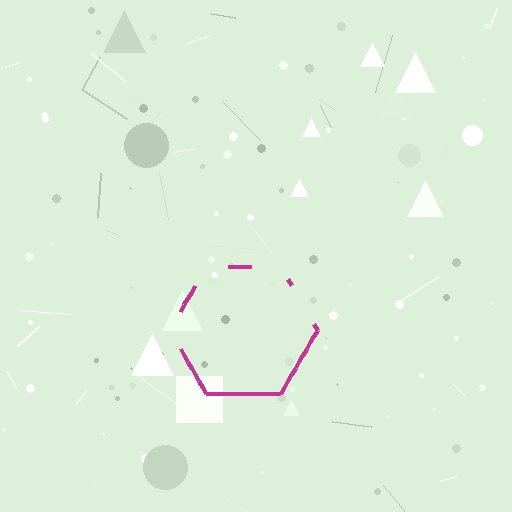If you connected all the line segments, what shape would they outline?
They would outline a hexagon.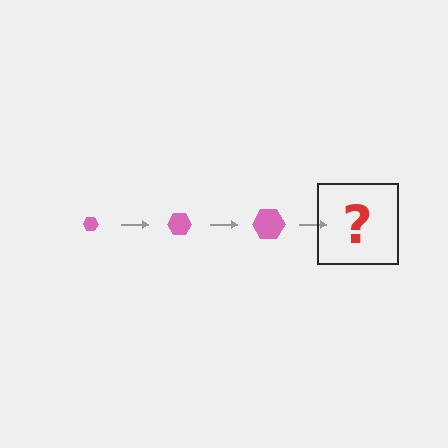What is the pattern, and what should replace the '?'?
The pattern is that the hexagon gets progressively larger each step. The '?' should be a pink hexagon, larger than the previous one.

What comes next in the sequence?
The next element should be a pink hexagon, larger than the previous one.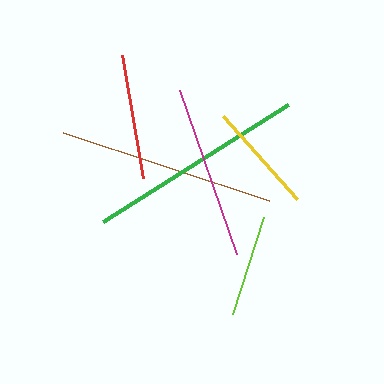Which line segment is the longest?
The green line is the longest at approximately 219 pixels.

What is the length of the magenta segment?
The magenta segment is approximately 174 pixels long.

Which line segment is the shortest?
The lime line is the shortest at approximately 102 pixels.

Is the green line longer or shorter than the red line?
The green line is longer than the red line.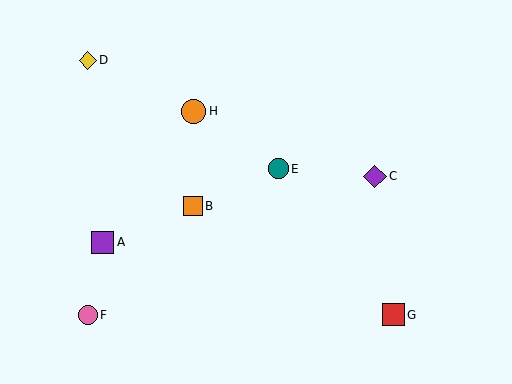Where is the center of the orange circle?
The center of the orange circle is at (194, 111).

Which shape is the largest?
The orange circle (labeled H) is the largest.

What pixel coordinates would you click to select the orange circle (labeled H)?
Click at (194, 111) to select the orange circle H.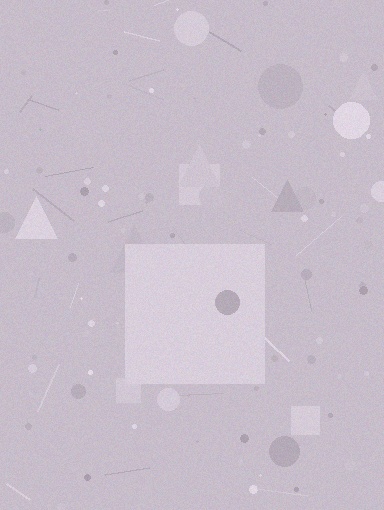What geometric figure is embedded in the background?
A square is embedded in the background.